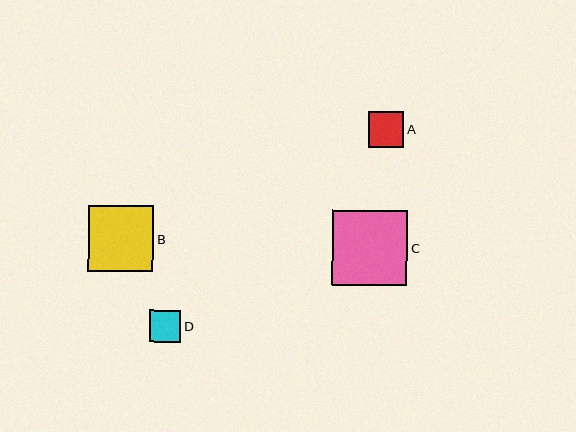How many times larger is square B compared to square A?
Square B is approximately 1.8 times the size of square A.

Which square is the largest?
Square C is the largest with a size of approximately 75 pixels.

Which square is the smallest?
Square D is the smallest with a size of approximately 31 pixels.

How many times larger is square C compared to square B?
Square C is approximately 1.2 times the size of square B.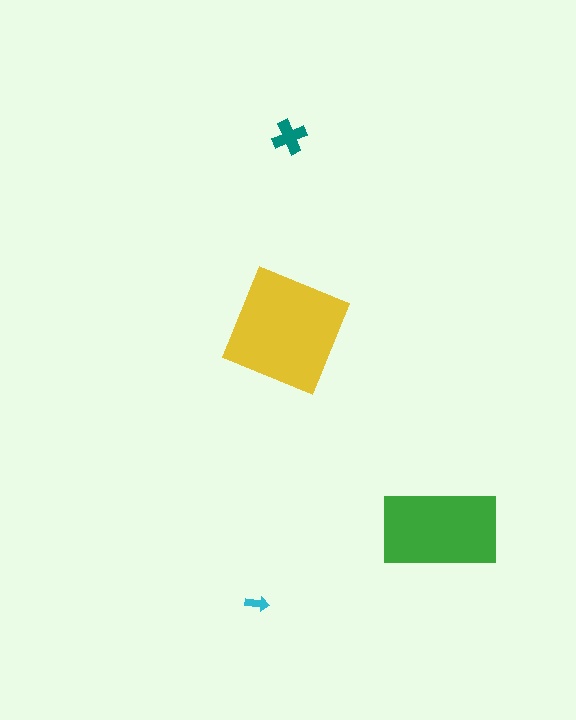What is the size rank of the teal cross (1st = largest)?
3rd.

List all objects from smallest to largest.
The cyan arrow, the teal cross, the green rectangle, the yellow square.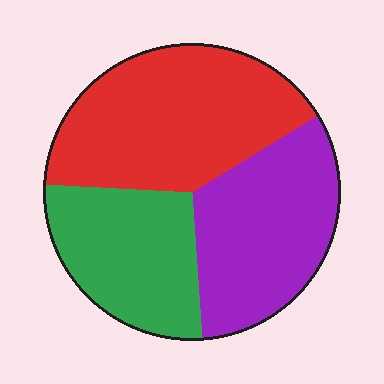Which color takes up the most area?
Red, at roughly 40%.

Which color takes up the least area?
Green, at roughly 25%.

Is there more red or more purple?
Red.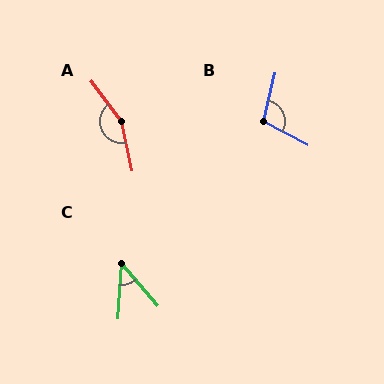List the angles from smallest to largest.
C (45°), B (105°), A (155°).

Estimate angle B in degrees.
Approximately 105 degrees.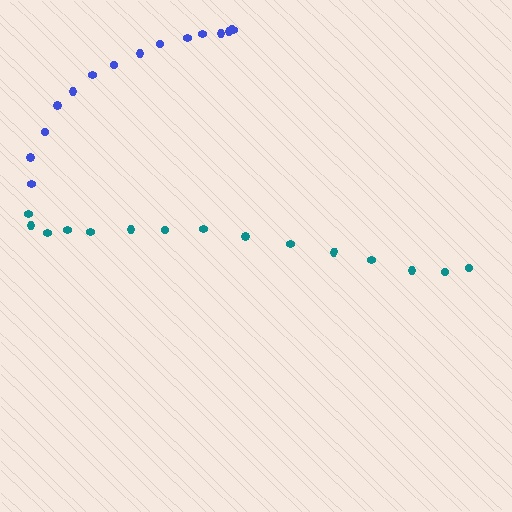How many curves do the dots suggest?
There are 2 distinct paths.